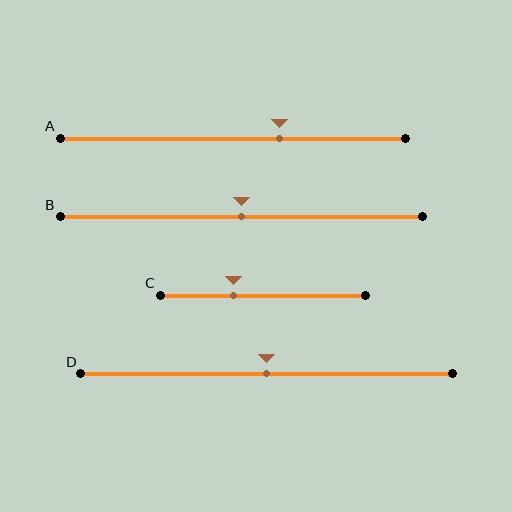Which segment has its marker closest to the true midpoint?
Segment B has its marker closest to the true midpoint.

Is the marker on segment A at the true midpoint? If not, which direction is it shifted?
No, the marker on segment A is shifted to the right by about 14% of the segment length.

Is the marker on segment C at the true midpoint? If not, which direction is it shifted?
No, the marker on segment C is shifted to the left by about 14% of the segment length.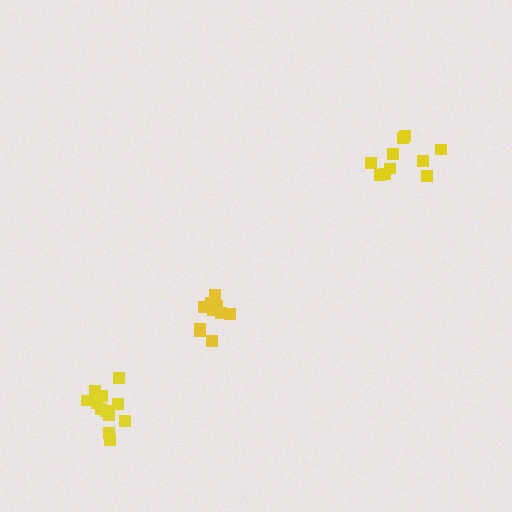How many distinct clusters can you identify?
There are 3 distinct clusters.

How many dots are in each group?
Group 1: 10 dots, Group 2: 10 dots, Group 3: 13 dots (33 total).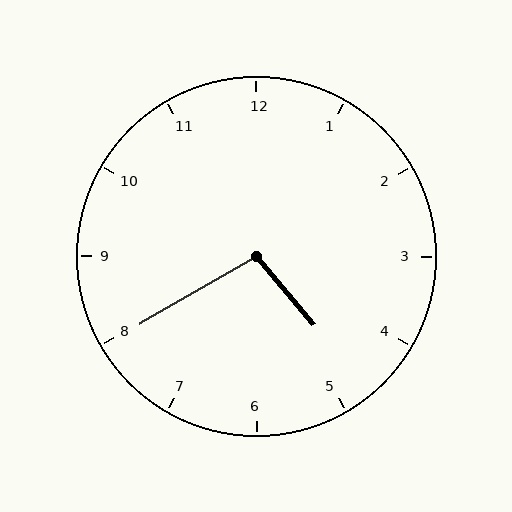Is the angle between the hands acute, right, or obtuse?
It is obtuse.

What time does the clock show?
4:40.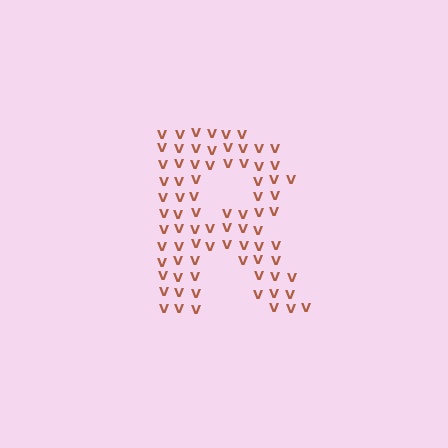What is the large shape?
The large shape is the letter R.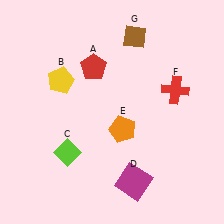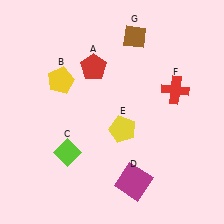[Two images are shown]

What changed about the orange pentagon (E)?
In Image 1, E is orange. In Image 2, it changed to yellow.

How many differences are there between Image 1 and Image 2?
There is 1 difference between the two images.